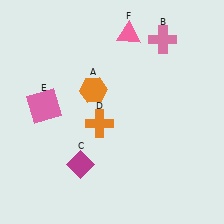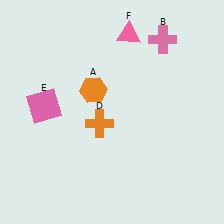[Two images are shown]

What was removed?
The magenta diamond (C) was removed in Image 2.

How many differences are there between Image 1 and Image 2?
There is 1 difference between the two images.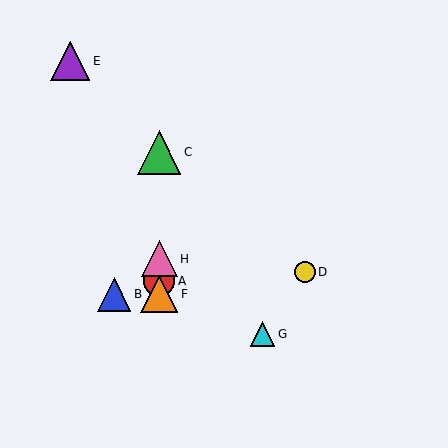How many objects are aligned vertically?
4 objects (A, C, F, H) are aligned vertically.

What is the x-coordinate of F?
Object F is at x≈159.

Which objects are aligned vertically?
Objects A, C, F, H are aligned vertically.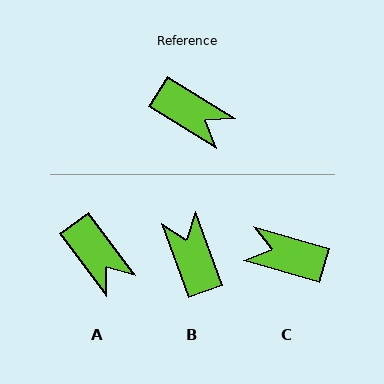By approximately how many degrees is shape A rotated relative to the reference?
Approximately 21 degrees clockwise.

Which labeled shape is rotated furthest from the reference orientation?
C, about 164 degrees away.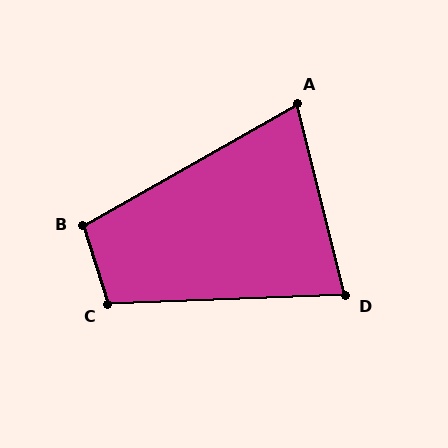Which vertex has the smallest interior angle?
A, at approximately 74 degrees.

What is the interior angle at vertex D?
Approximately 78 degrees (acute).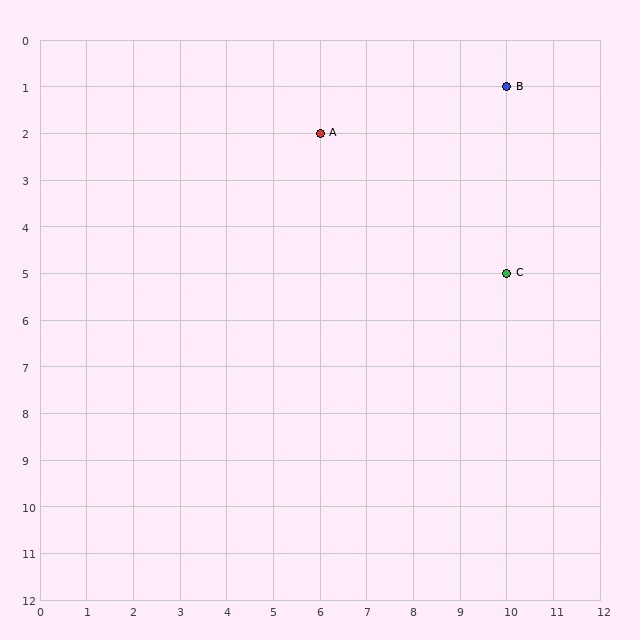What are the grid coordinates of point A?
Point A is at grid coordinates (6, 2).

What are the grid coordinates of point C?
Point C is at grid coordinates (10, 5).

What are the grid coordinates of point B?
Point B is at grid coordinates (10, 1).